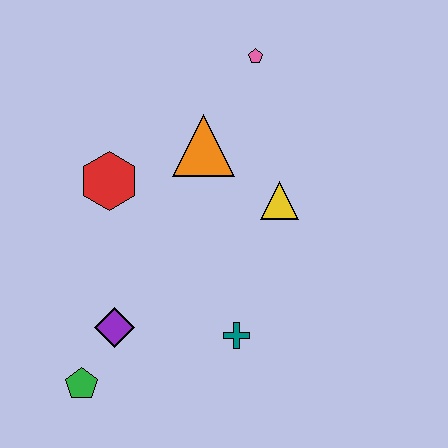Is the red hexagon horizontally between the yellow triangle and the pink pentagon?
No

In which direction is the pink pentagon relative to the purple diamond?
The pink pentagon is above the purple diamond.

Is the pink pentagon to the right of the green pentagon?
Yes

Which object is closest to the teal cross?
The purple diamond is closest to the teal cross.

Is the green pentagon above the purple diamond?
No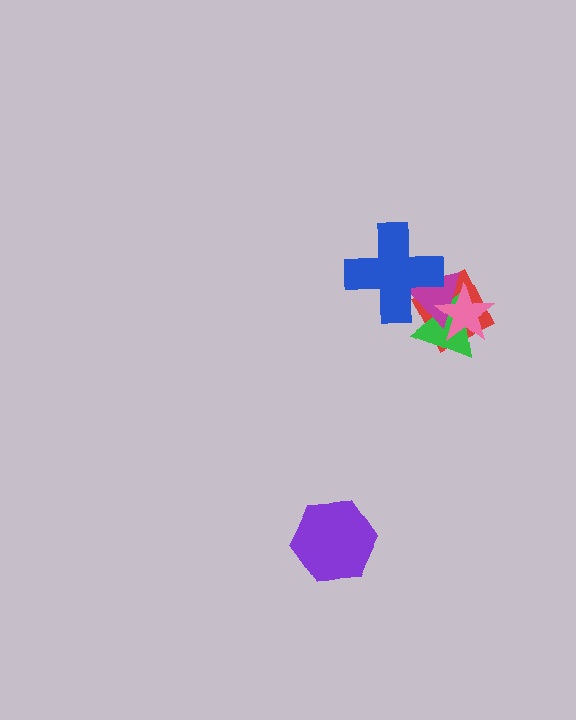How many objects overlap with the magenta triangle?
4 objects overlap with the magenta triangle.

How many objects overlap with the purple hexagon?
0 objects overlap with the purple hexagon.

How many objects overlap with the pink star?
3 objects overlap with the pink star.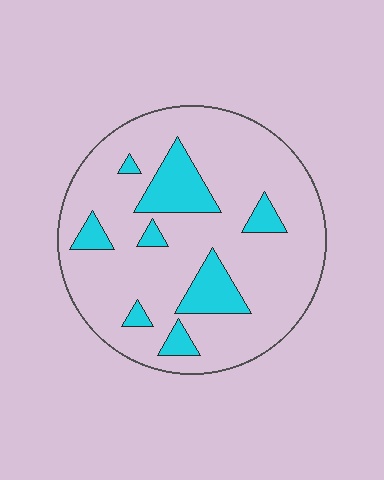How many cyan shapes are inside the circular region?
8.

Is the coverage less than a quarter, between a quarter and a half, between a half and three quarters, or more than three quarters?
Less than a quarter.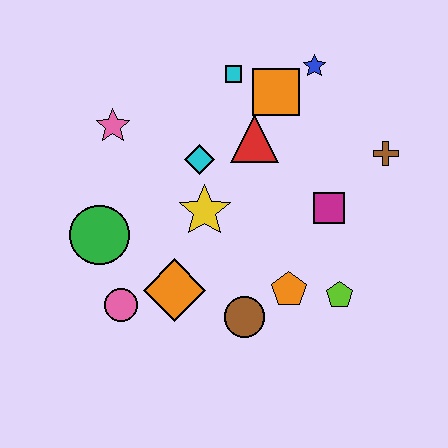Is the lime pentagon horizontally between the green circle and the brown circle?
No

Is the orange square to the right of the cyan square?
Yes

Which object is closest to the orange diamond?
The pink circle is closest to the orange diamond.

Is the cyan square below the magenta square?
No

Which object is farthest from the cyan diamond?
The lime pentagon is farthest from the cyan diamond.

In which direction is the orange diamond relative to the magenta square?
The orange diamond is to the left of the magenta square.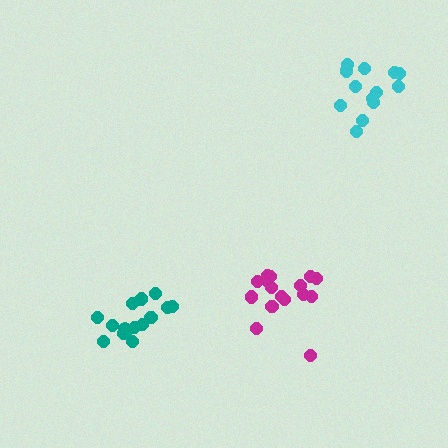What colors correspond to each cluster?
The clusters are colored: teal, cyan, magenta.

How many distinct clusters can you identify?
There are 3 distinct clusters.